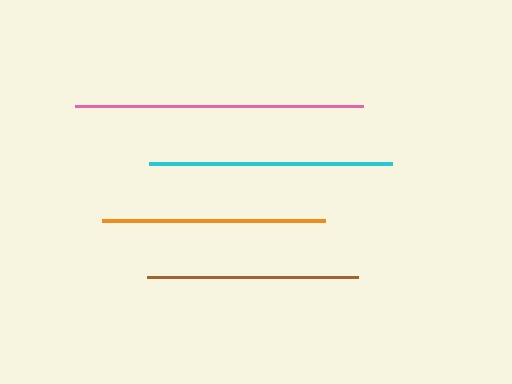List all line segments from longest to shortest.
From longest to shortest: pink, cyan, orange, brown.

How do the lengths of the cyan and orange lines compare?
The cyan and orange lines are approximately the same length.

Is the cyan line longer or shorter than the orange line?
The cyan line is longer than the orange line.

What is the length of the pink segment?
The pink segment is approximately 288 pixels long.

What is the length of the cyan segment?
The cyan segment is approximately 242 pixels long.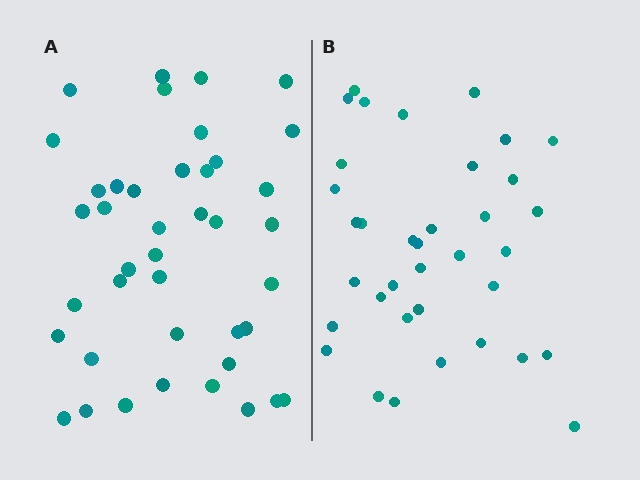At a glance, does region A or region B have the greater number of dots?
Region A (the left region) has more dots.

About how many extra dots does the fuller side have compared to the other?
Region A has about 5 more dots than region B.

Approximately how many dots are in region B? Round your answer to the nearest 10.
About 40 dots. (The exact count is 36, which rounds to 40.)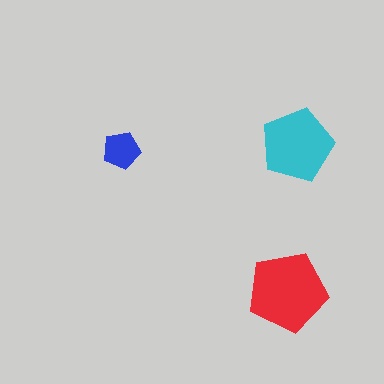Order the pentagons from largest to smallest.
the red one, the cyan one, the blue one.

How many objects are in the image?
There are 3 objects in the image.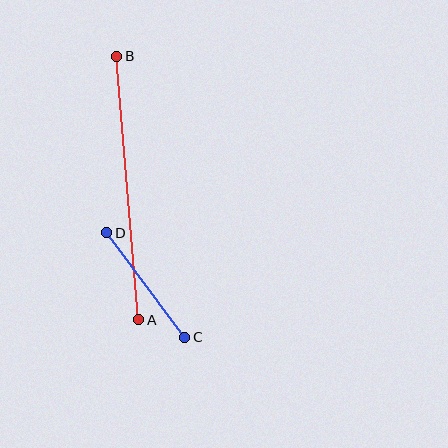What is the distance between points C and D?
The distance is approximately 130 pixels.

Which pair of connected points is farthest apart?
Points A and B are farthest apart.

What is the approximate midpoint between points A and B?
The midpoint is at approximately (128, 188) pixels.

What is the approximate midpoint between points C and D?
The midpoint is at approximately (146, 285) pixels.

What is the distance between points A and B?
The distance is approximately 265 pixels.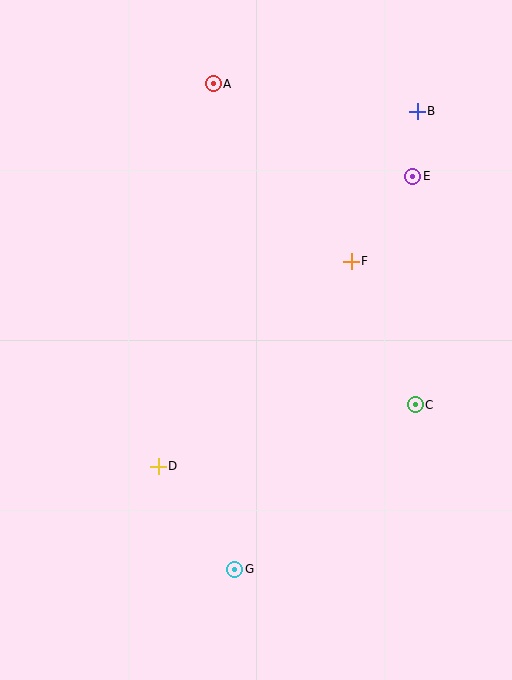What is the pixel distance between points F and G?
The distance between F and G is 329 pixels.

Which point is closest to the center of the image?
Point F at (351, 261) is closest to the center.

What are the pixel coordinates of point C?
Point C is at (415, 405).